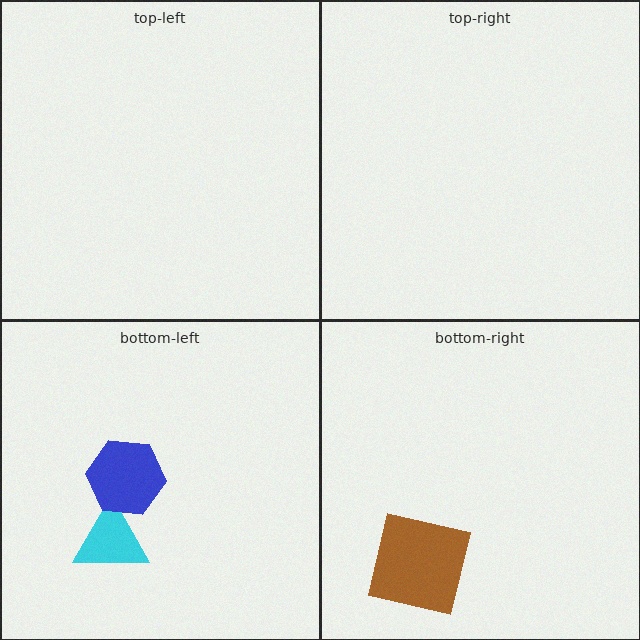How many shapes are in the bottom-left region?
2.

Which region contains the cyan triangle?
The bottom-left region.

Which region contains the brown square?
The bottom-right region.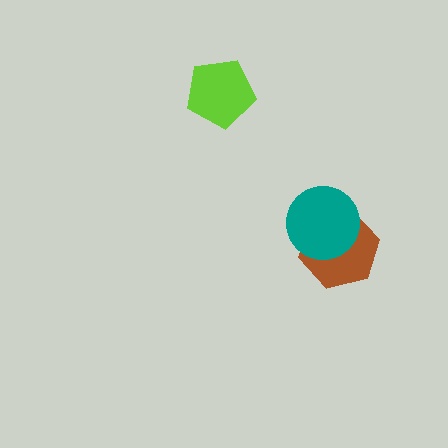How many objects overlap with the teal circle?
1 object overlaps with the teal circle.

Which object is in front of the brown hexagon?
The teal circle is in front of the brown hexagon.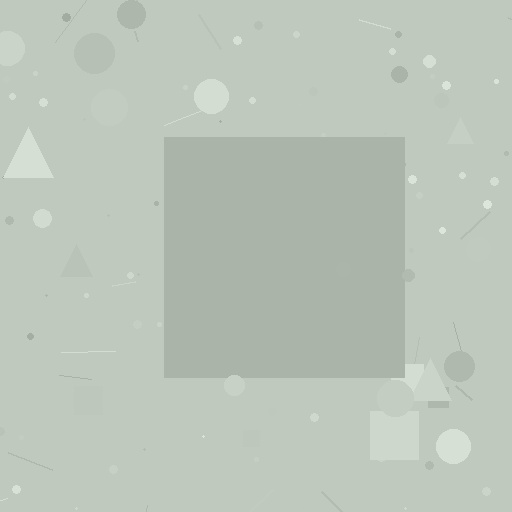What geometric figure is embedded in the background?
A square is embedded in the background.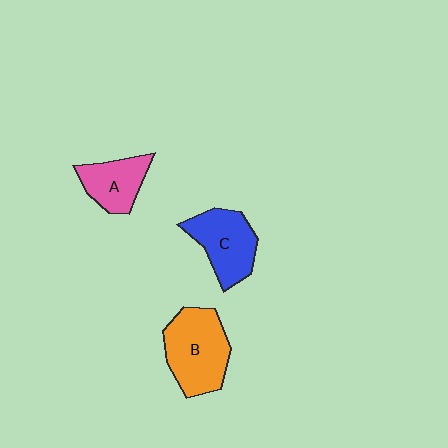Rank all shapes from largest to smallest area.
From largest to smallest: B (orange), C (blue), A (pink).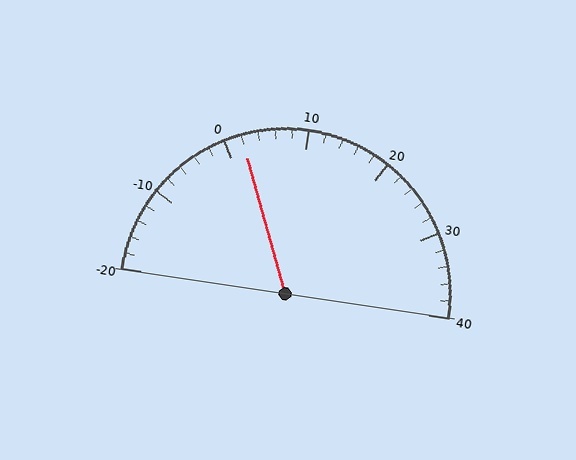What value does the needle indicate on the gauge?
The needle indicates approximately 2.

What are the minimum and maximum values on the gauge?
The gauge ranges from -20 to 40.